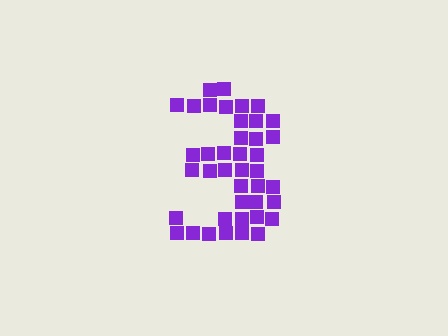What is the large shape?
The large shape is the digit 3.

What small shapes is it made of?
It is made of small squares.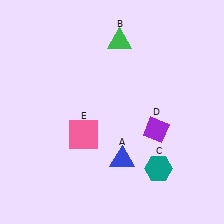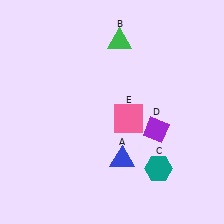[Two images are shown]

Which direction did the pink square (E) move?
The pink square (E) moved right.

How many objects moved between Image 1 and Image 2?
1 object moved between the two images.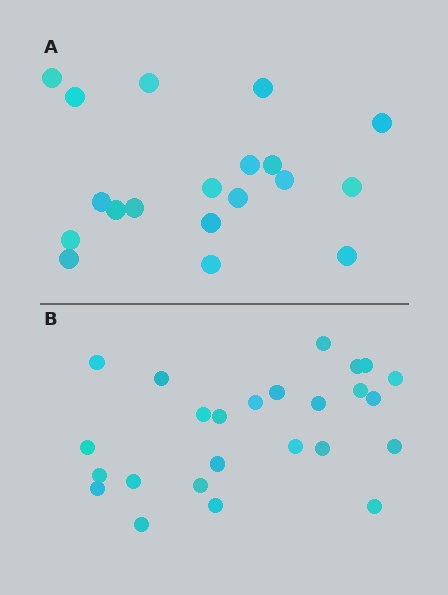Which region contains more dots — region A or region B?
Region B (the bottom region) has more dots.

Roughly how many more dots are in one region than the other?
Region B has about 6 more dots than region A.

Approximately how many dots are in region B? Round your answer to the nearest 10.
About 20 dots. (The exact count is 25, which rounds to 20.)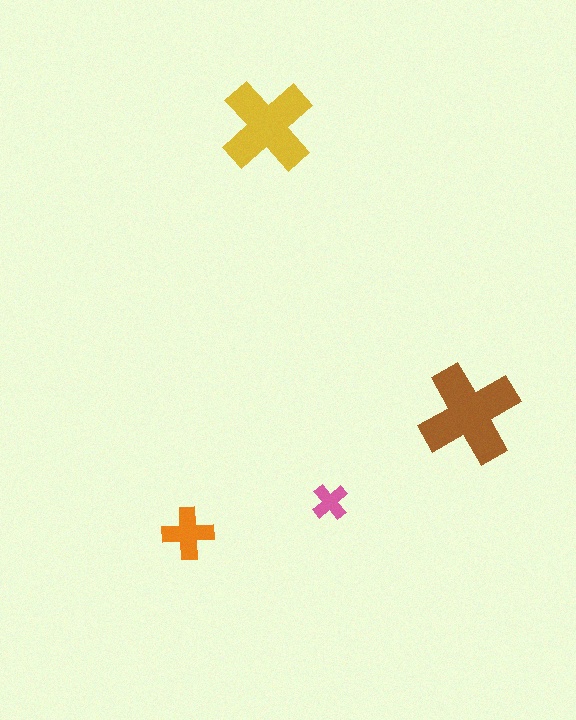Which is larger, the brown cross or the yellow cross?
The brown one.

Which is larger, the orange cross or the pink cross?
The orange one.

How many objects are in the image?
There are 4 objects in the image.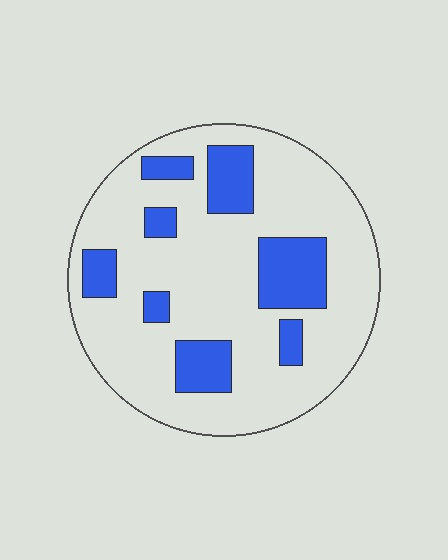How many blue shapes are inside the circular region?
8.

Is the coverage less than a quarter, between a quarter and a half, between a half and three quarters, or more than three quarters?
Less than a quarter.